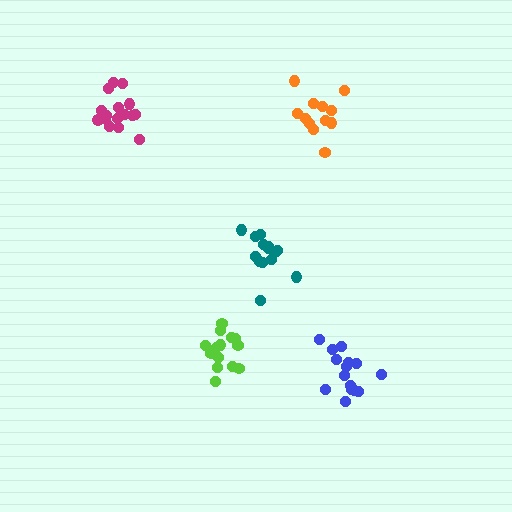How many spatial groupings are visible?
There are 5 spatial groupings.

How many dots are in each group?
Group 1: 16 dots, Group 2: 14 dots, Group 3: 15 dots, Group 4: 12 dots, Group 5: 16 dots (73 total).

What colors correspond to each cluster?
The clusters are colored: blue, teal, lime, orange, magenta.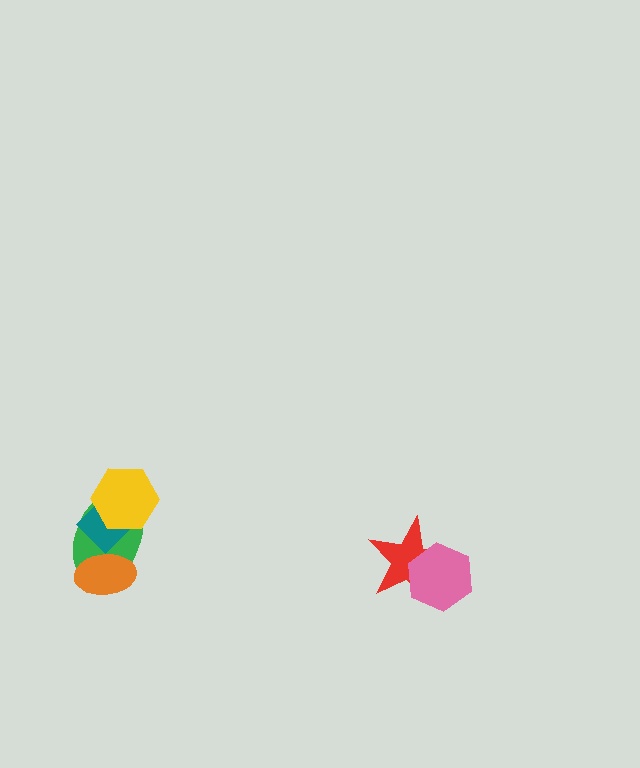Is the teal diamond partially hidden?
Yes, it is partially covered by another shape.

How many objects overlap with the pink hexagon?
1 object overlaps with the pink hexagon.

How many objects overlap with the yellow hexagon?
2 objects overlap with the yellow hexagon.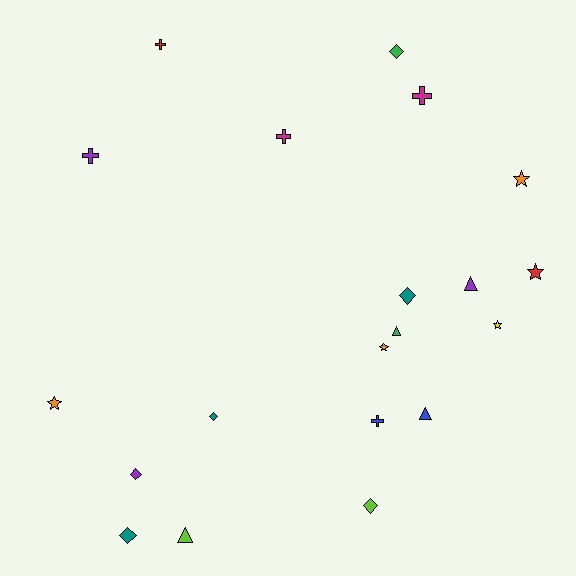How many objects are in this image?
There are 20 objects.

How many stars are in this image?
There are 5 stars.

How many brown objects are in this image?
There are no brown objects.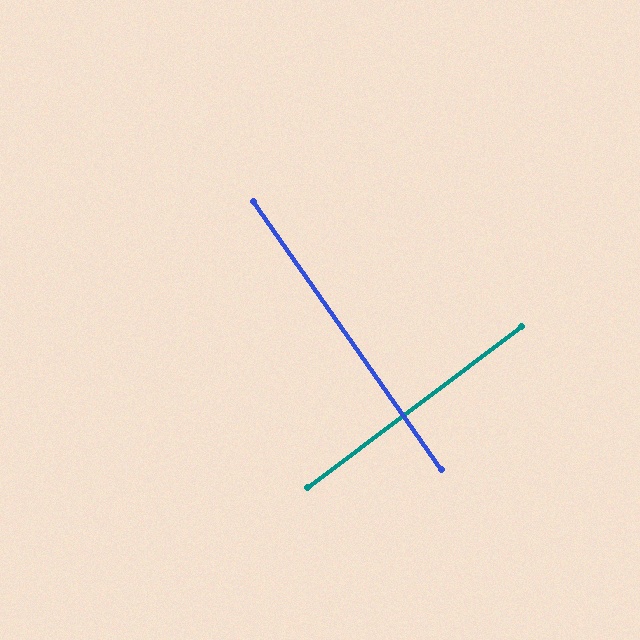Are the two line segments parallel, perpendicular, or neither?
Perpendicular — they meet at approximately 88°.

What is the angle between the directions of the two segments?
Approximately 88 degrees.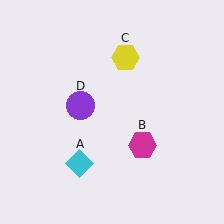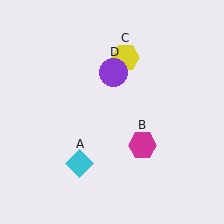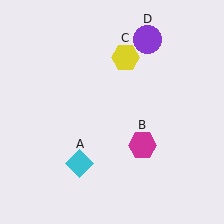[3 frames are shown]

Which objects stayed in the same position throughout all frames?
Cyan diamond (object A) and magenta hexagon (object B) and yellow hexagon (object C) remained stationary.